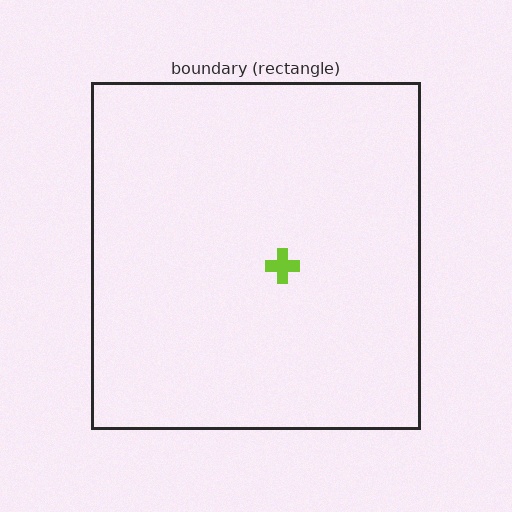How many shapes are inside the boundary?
1 inside, 0 outside.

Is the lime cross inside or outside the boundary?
Inside.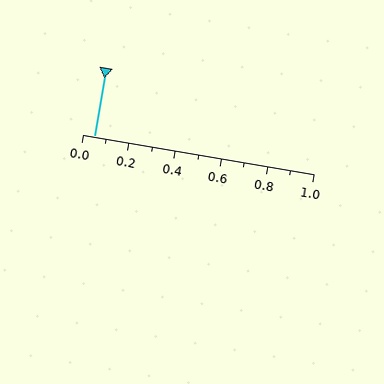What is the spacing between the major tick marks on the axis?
The major ticks are spaced 0.2 apart.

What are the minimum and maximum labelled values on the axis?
The axis runs from 0.0 to 1.0.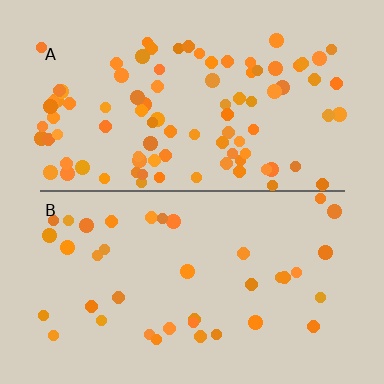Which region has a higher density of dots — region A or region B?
A (the top).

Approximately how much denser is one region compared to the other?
Approximately 2.4× — region A over region B.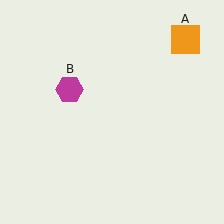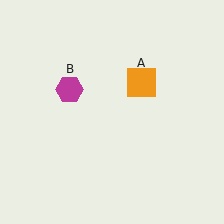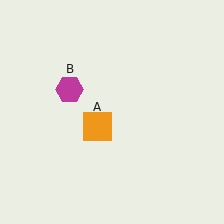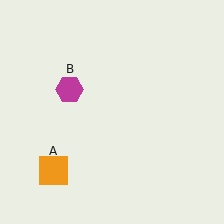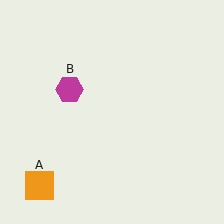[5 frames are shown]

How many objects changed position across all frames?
1 object changed position: orange square (object A).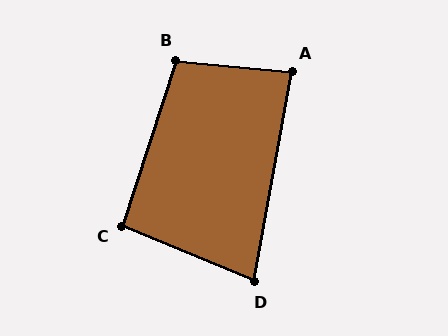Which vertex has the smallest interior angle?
D, at approximately 78 degrees.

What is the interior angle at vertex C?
Approximately 95 degrees (approximately right).